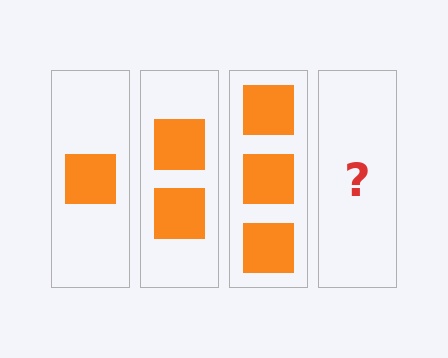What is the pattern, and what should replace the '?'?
The pattern is that each step adds one more square. The '?' should be 4 squares.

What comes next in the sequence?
The next element should be 4 squares.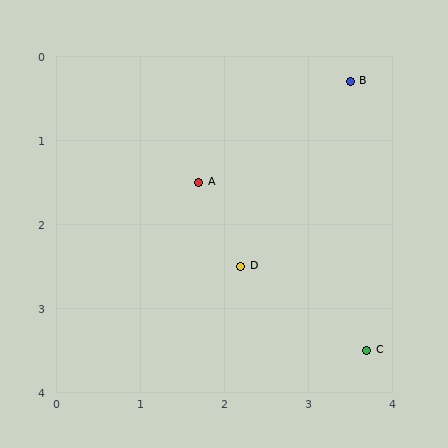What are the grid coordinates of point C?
Point C is at approximately (3.7, 3.5).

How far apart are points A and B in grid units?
Points A and B are about 2.2 grid units apart.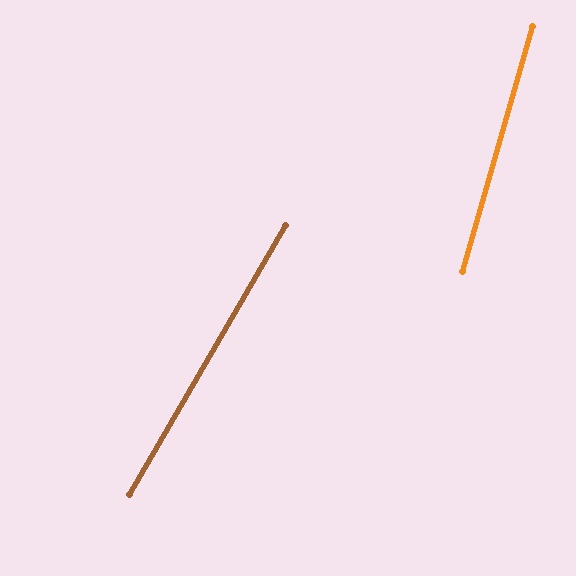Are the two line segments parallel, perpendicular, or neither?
Neither parallel nor perpendicular — they differ by about 14°.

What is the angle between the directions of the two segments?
Approximately 14 degrees.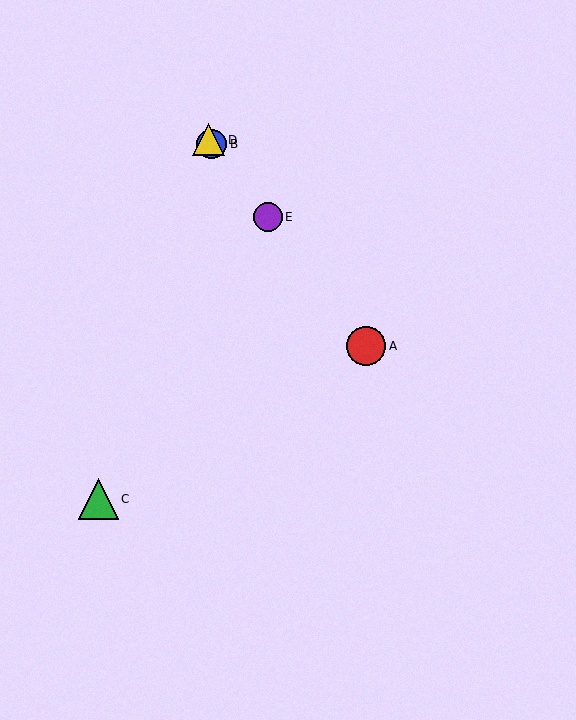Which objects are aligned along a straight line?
Objects A, B, D, E are aligned along a straight line.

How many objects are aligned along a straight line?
4 objects (A, B, D, E) are aligned along a straight line.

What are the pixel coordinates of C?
Object C is at (98, 499).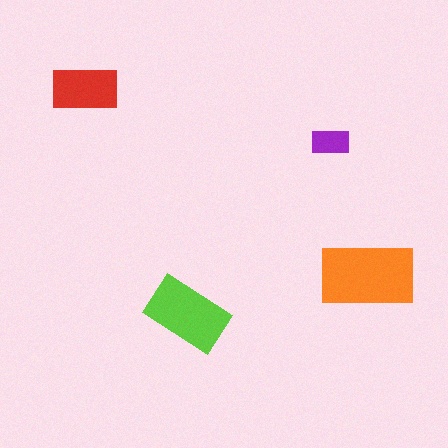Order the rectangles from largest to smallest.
the orange one, the lime one, the red one, the purple one.